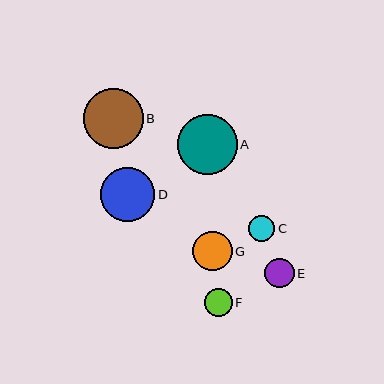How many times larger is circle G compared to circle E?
Circle G is approximately 1.3 times the size of circle E.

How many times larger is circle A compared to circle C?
Circle A is approximately 2.3 times the size of circle C.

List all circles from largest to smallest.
From largest to smallest: B, A, D, G, E, F, C.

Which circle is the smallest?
Circle C is the smallest with a size of approximately 26 pixels.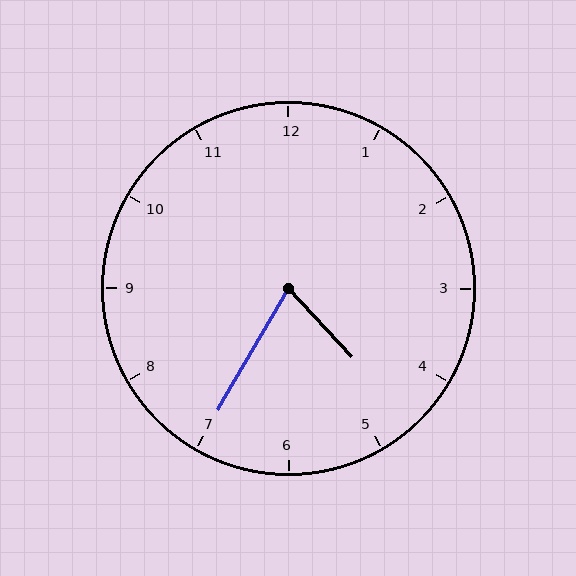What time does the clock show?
4:35.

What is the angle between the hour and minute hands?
Approximately 72 degrees.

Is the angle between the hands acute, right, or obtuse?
It is acute.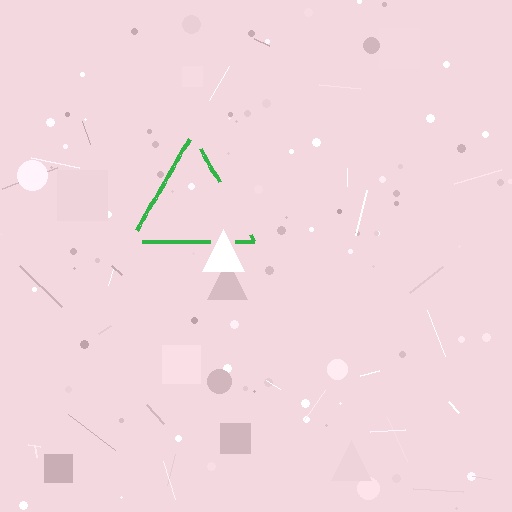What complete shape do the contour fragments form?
The contour fragments form a triangle.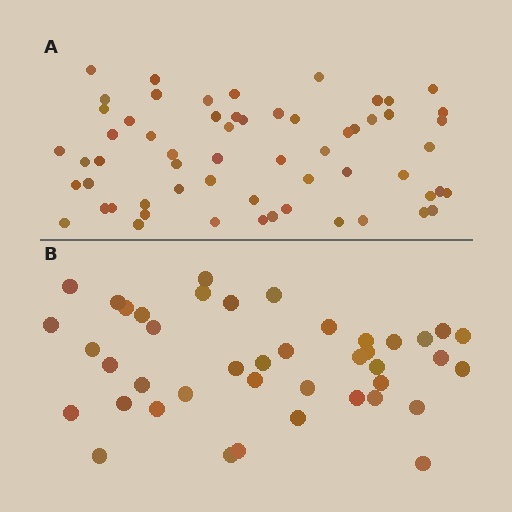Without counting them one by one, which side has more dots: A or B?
Region A (the top region) has more dots.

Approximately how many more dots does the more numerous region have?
Region A has approximately 20 more dots than region B.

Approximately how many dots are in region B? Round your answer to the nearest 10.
About 40 dots. (The exact count is 42, which rounds to 40.)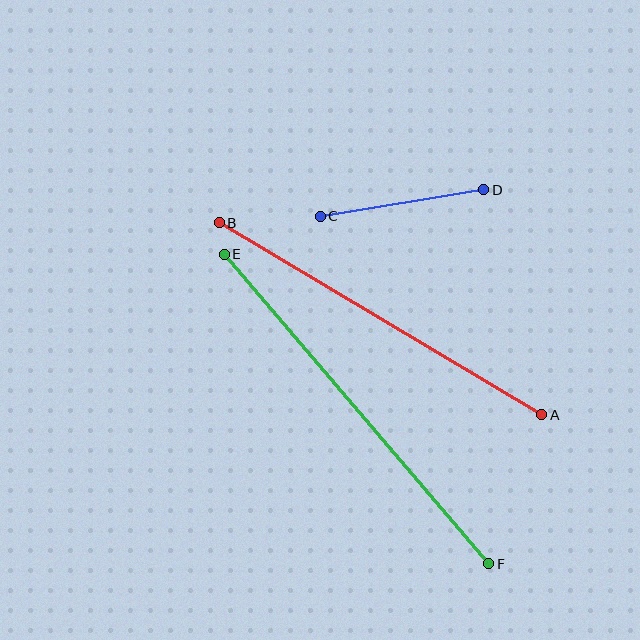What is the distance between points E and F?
The distance is approximately 407 pixels.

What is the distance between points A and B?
The distance is approximately 375 pixels.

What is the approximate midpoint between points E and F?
The midpoint is at approximately (357, 409) pixels.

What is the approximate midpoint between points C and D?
The midpoint is at approximately (402, 203) pixels.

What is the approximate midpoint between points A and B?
The midpoint is at approximately (381, 319) pixels.